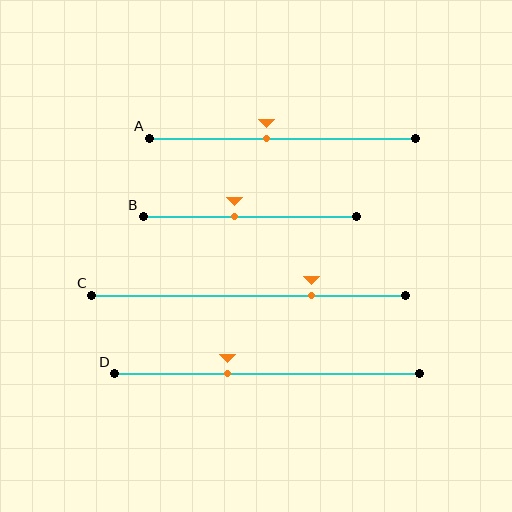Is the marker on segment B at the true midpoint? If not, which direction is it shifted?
No, the marker on segment B is shifted to the left by about 7% of the segment length.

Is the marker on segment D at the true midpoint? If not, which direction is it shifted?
No, the marker on segment D is shifted to the left by about 13% of the segment length.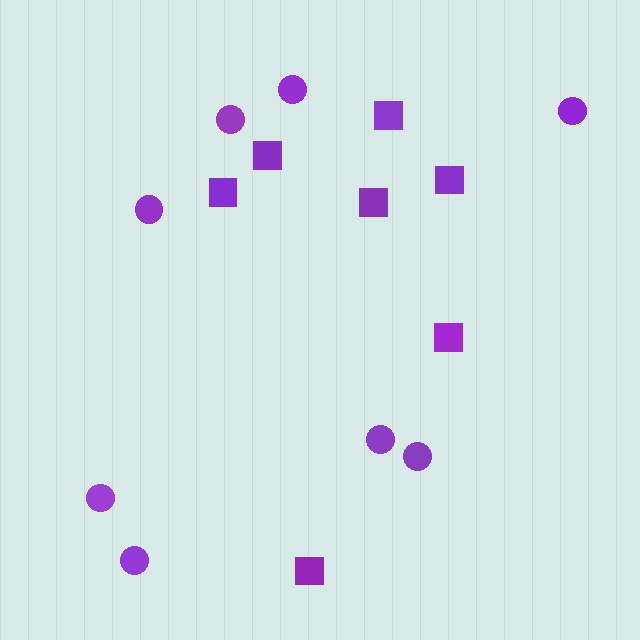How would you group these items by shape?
There are 2 groups: one group of circles (8) and one group of squares (7).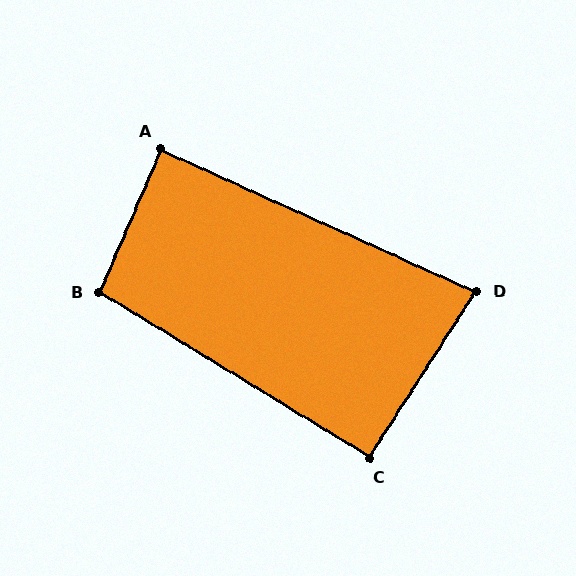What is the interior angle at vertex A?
Approximately 89 degrees (approximately right).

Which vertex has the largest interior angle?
B, at approximately 98 degrees.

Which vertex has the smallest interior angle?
D, at approximately 82 degrees.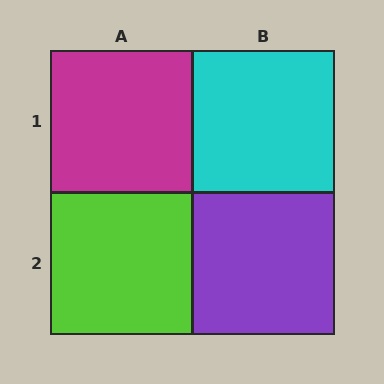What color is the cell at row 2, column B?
Purple.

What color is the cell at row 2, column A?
Lime.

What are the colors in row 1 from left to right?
Magenta, cyan.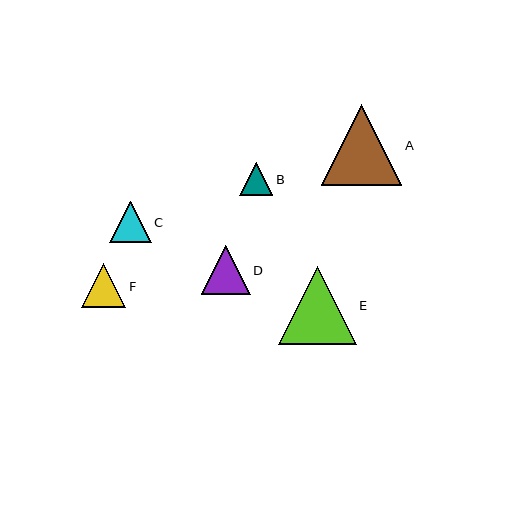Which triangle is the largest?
Triangle A is the largest with a size of approximately 81 pixels.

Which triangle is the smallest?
Triangle B is the smallest with a size of approximately 33 pixels.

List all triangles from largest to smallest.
From largest to smallest: A, E, D, F, C, B.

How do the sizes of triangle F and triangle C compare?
Triangle F and triangle C are approximately the same size.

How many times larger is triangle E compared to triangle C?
Triangle E is approximately 1.9 times the size of triangle C.